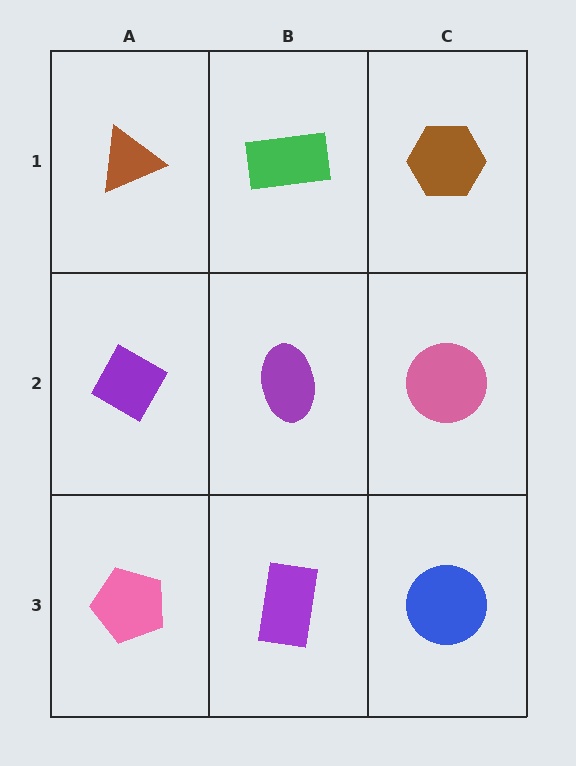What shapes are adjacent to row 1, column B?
A purple ellipse (row 2, column B), a brown triangle (row 1, column A), a brown hexagon (row 1, column C).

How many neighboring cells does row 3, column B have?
3.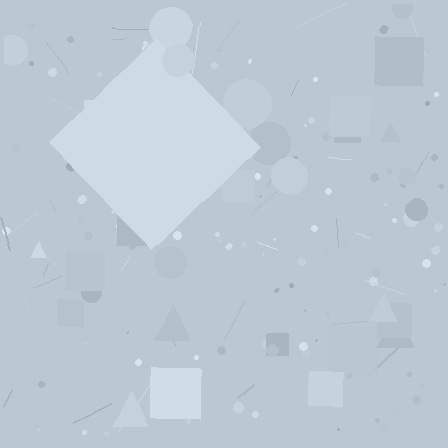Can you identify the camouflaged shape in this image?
The camouflaged shape is a diamond.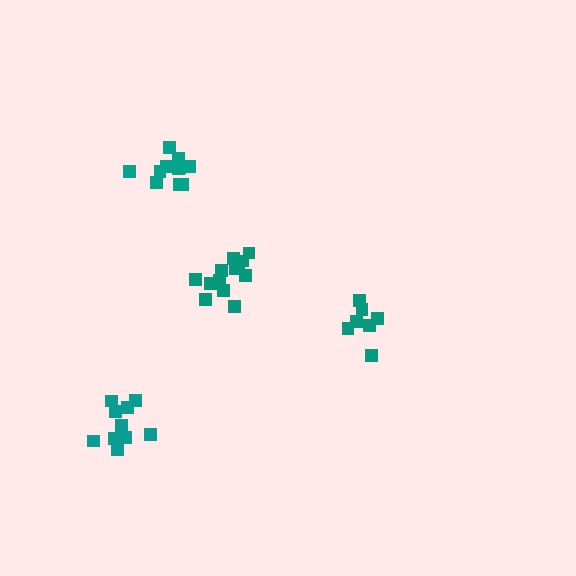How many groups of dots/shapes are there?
There are 4 groups.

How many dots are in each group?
Group 1: 11 dots, Group 2: 7 dots, Group 3: 13 dots, Group 4: 10 dots (41 total).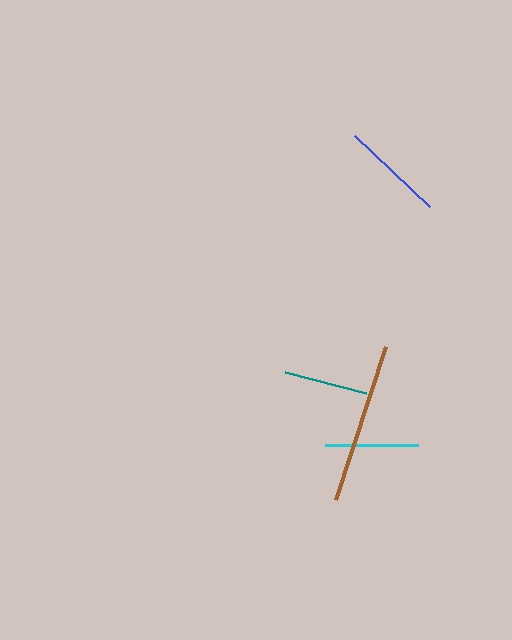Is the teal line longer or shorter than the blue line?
The blue line is longer than the teal line.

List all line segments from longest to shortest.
From longest to shortest: brown, blue, cyan, teal.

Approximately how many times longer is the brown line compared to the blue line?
The brown line is approximately 1.6 times the length of the blue line.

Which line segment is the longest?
The brown line is the longest at approximately 161 pixels.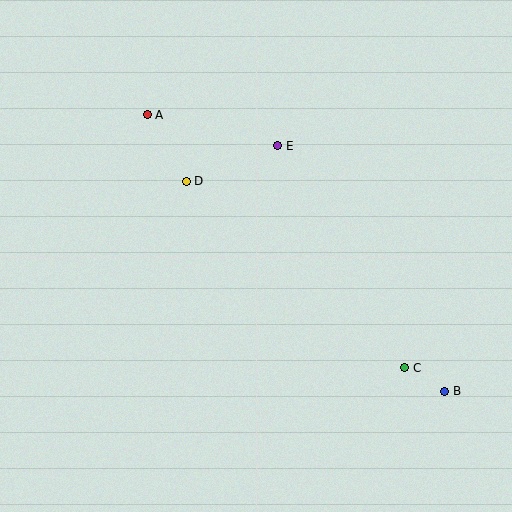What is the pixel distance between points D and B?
The distance between D and B is 333 pixels.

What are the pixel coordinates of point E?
Point E is at (278, 146).